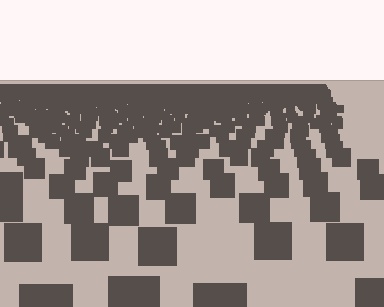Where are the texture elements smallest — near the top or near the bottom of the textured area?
Near the top.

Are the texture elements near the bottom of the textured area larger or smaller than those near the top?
Larger. Near the bottom, elements are closer to the viewer and appear at a bigger on-screen size.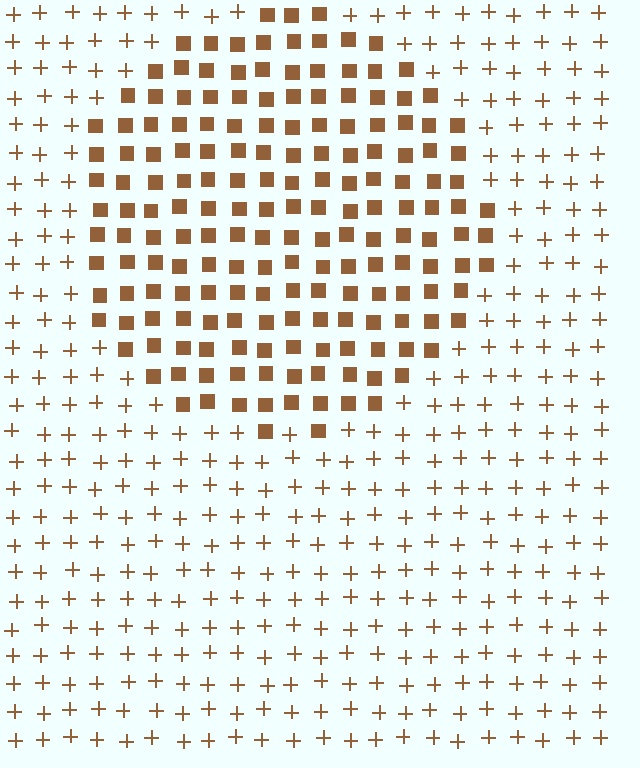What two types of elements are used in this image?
The image uses squares inside the circle region and plus signs outside it.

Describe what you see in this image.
The image is filled with small brown elements arranged in a uniform grid. A circle-shaped region contains squares, while the surrounding area contains plus signs. The boundary is defined purely by the change in element shape.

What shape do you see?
I see a circle.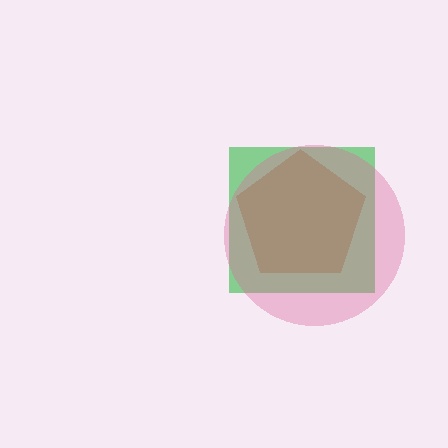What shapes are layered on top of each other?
The layered shapes are: a red pentagon, a green square, a pink circle.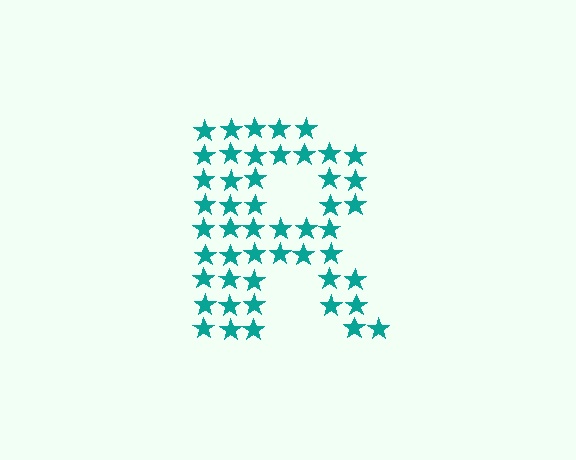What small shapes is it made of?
It is made of small stars.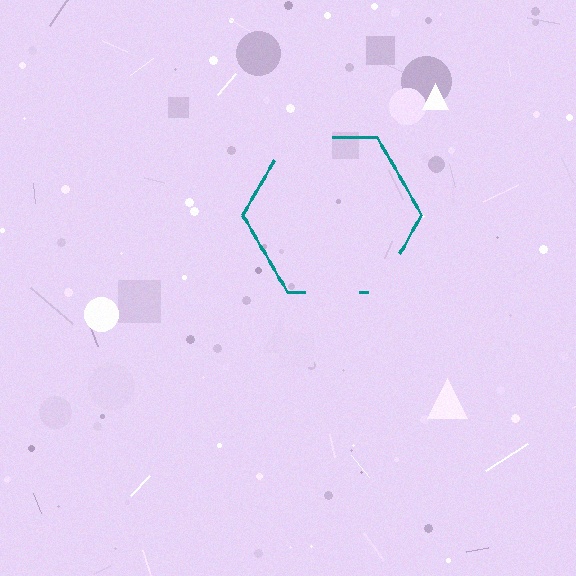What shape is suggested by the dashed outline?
The dashed outline suggests a hexagon.